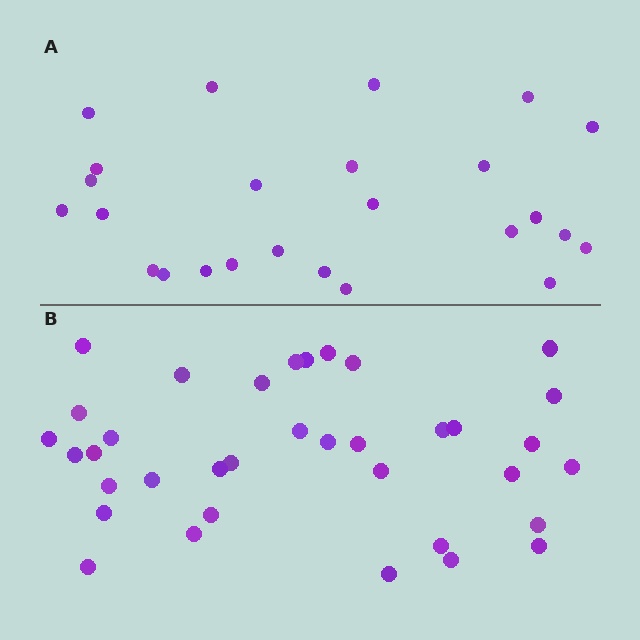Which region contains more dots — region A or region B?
Region B (the bottom region) has more dots.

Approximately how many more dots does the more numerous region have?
Region B has roughly 12 or so more dots than region A.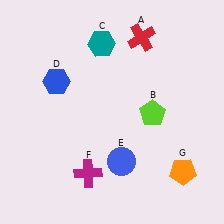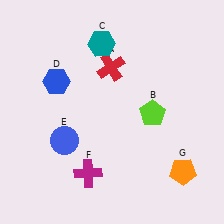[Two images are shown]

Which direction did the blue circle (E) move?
The blue circle (E) moved left.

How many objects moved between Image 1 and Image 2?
2 objects moved between the two images.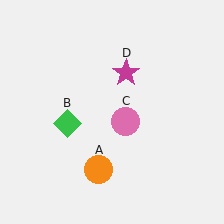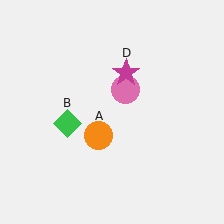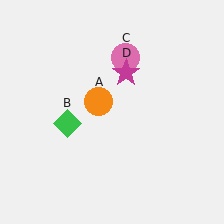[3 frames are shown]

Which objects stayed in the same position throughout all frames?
Green diamond (object B) and magenta star (object D) remained stationary.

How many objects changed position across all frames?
2 objects changed position: orange circle (object A), pink circle (object C).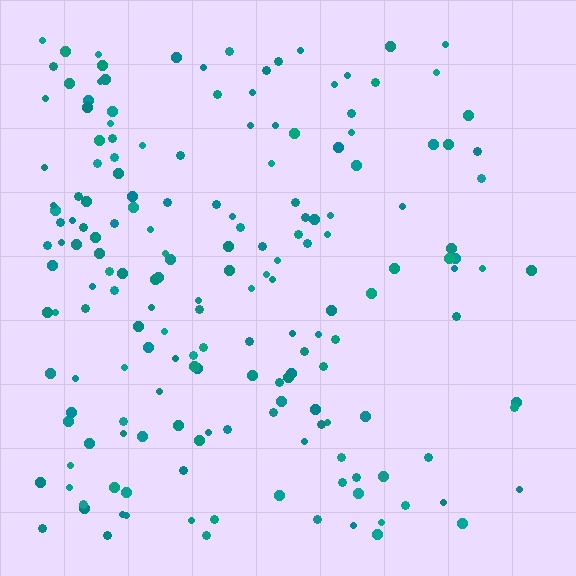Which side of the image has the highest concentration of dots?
The left.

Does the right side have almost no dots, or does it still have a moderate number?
Still a moderate number, just noticeably fewer than the left.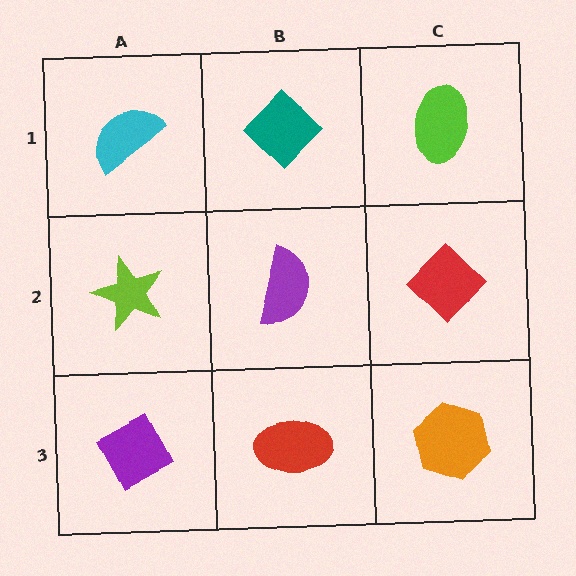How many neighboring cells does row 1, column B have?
3.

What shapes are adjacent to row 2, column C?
A lime ellipse (row 1, column C), an orange hexagon (row 3, column C), a purple semicircle (row 2, column B).